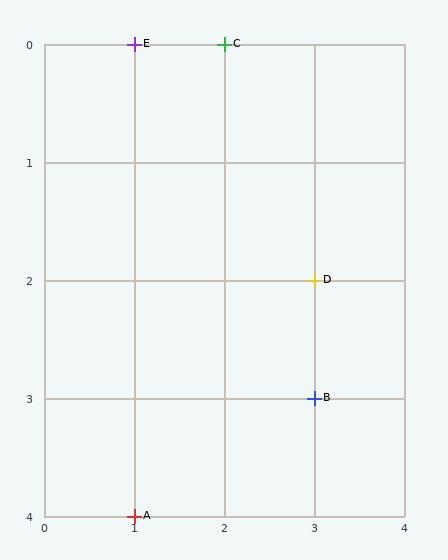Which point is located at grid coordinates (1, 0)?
Point E is at (1, 0).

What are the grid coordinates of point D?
Point D is at grid coordinates (3, 2).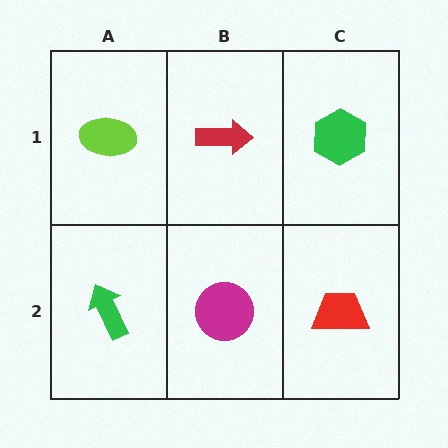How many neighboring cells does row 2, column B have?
3.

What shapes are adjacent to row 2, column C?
A green hexagon (row 1, column C), a magenta circle (row 2, column B).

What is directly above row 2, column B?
A red arrow.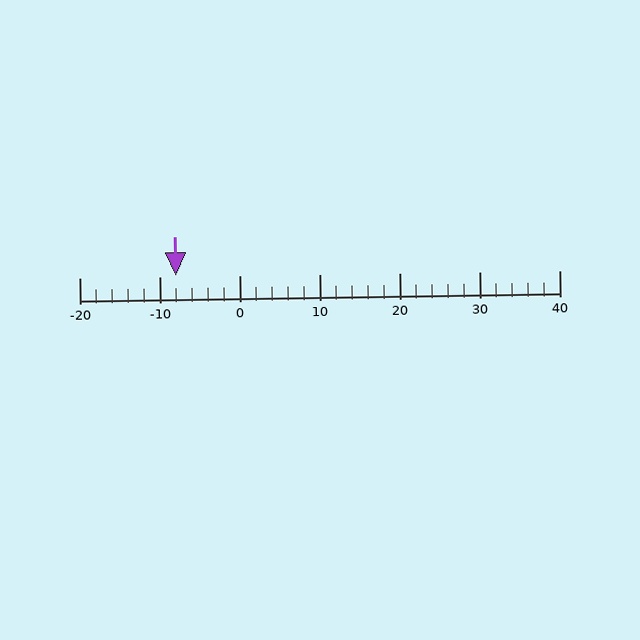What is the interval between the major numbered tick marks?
The major tick marks are spaced 10 units apart.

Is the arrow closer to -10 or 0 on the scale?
The arrow is closer to -10.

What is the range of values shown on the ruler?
The ruler shows values from -20 to 40.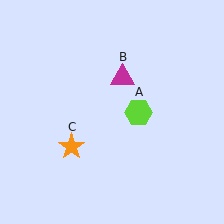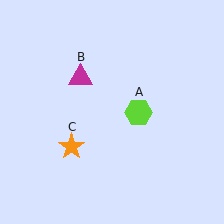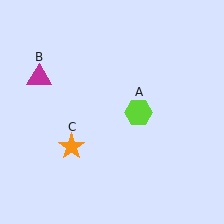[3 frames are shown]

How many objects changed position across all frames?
1 object changed position: magenta triangle (object B).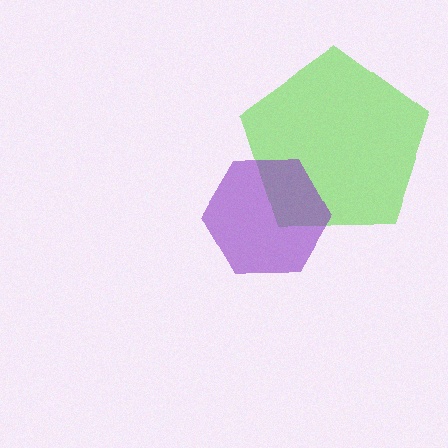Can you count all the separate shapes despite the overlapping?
Yes, there are 2 separate shapes.